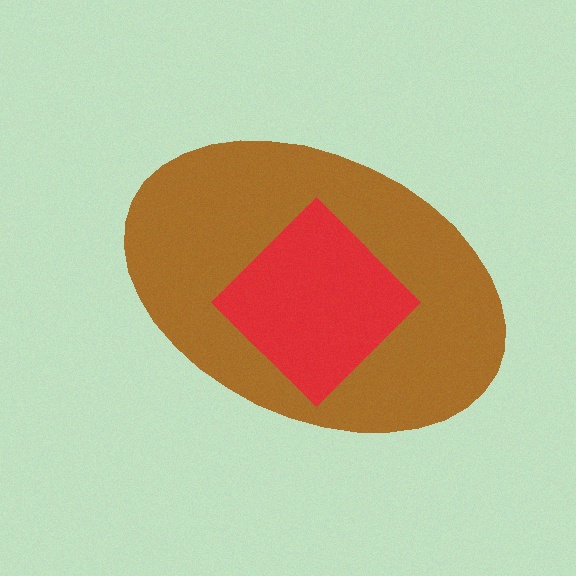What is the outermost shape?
The brown ellipse.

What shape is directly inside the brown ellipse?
The red diamond.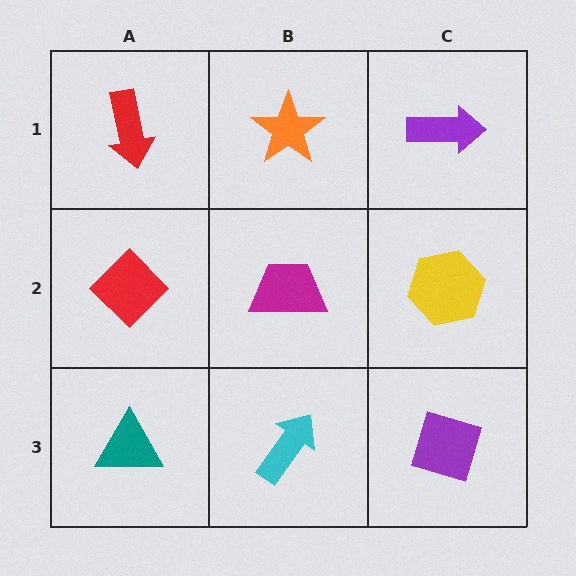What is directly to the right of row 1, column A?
An orange star.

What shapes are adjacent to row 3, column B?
A magenta trapezoid (row 2, column B), a teal triangle (row 3, column A), a purple diamond (row 3, column C).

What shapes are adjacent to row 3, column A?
A red diamond (row 2, column A), a cyan arrow (row 3, column B).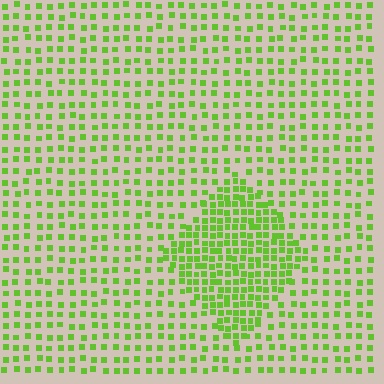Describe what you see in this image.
The image contains small lime elements arranged at two different densities. A diamond-shaped region is visible where the elements are more densely packed than the surrounding area.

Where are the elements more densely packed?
The elements are more densely packed inside the diamond boundary.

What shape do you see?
I see a diamond.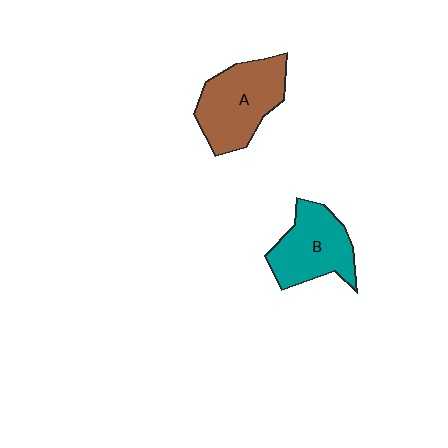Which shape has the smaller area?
Shape B (teal).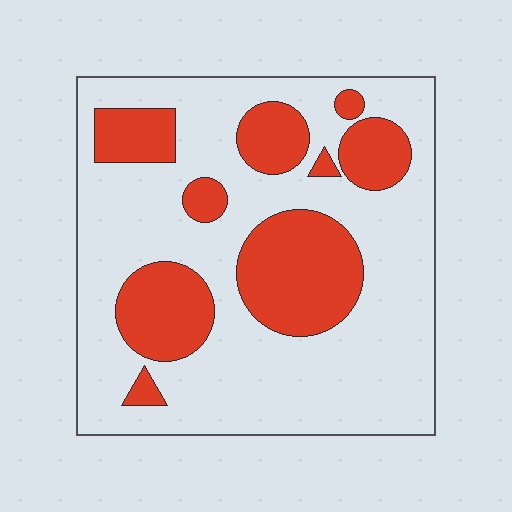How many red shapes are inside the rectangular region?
9.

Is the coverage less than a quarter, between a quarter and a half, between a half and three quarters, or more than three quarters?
Between a quarter and a half.